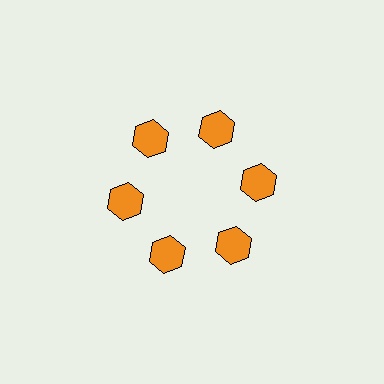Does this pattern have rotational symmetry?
Yes, this pattern has 6-fold rotational symmetry. It looks the same after rotating 60 degrees around the center.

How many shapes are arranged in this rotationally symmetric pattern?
There are 6 shapes, arranged in 6 groups of 1.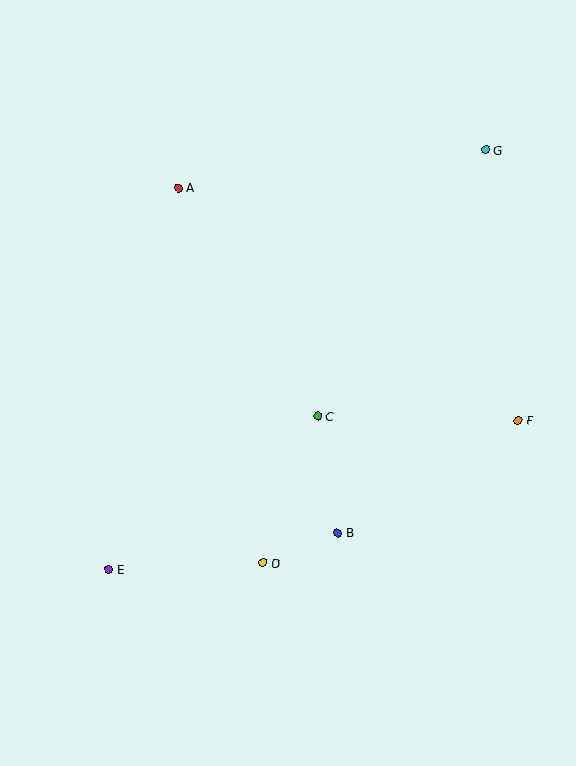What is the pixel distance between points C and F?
The distance between C and F is 201 pixels.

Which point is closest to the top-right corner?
Point G is closest to the top-right corner.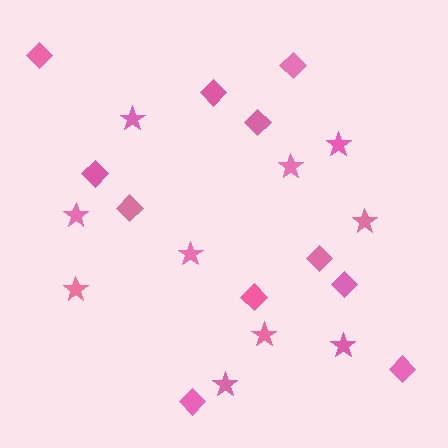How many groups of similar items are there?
There are 2 groups: one group of stars (10) and one group of diamonds (11).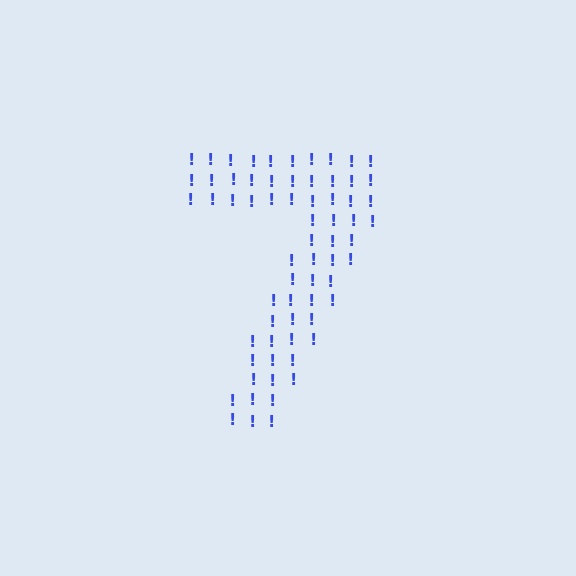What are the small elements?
The small elements are exclamation marks.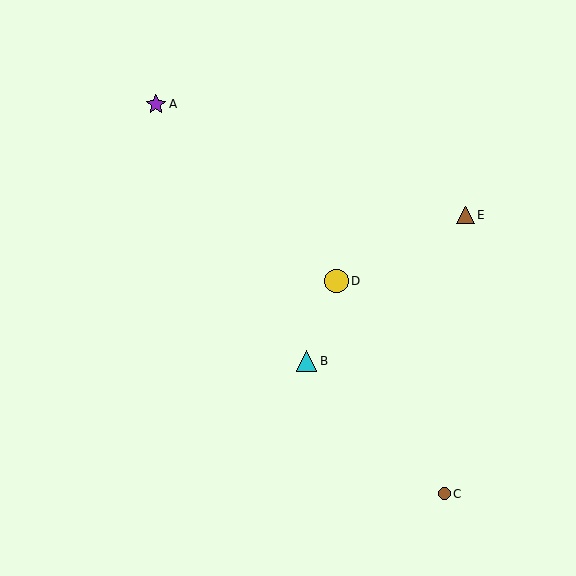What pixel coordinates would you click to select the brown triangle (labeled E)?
Click at (465, 215) to select the brown triangle E.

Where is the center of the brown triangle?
The center of the brown triangle is at (465, 215).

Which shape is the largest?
The yellow circle (labeled D) is the largest.